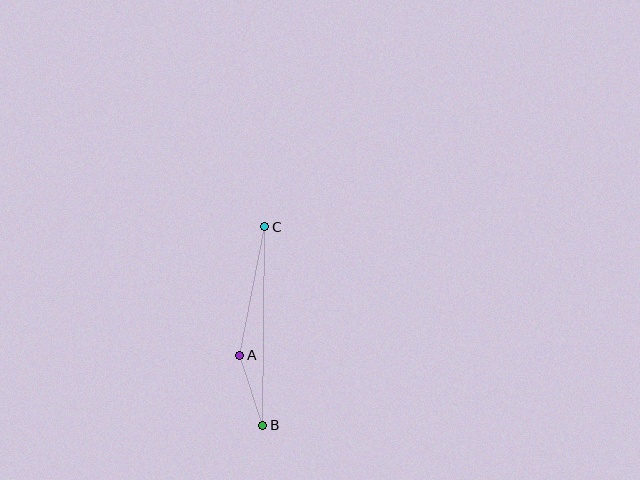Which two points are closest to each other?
Points A and B are closest to each other.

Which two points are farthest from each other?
Points B and C are farthest from each other.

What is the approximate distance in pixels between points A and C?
The distance between A and C is approximately 131 pixels.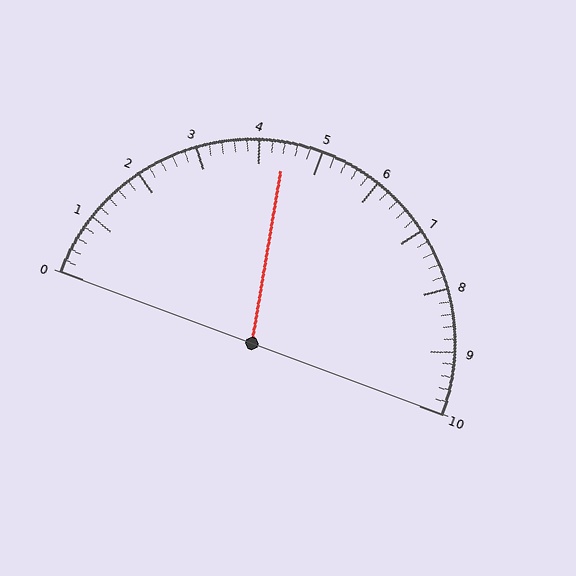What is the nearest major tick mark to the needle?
The nearest major tick mark is 4.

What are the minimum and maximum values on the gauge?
The gauge ranges from 0 to 10.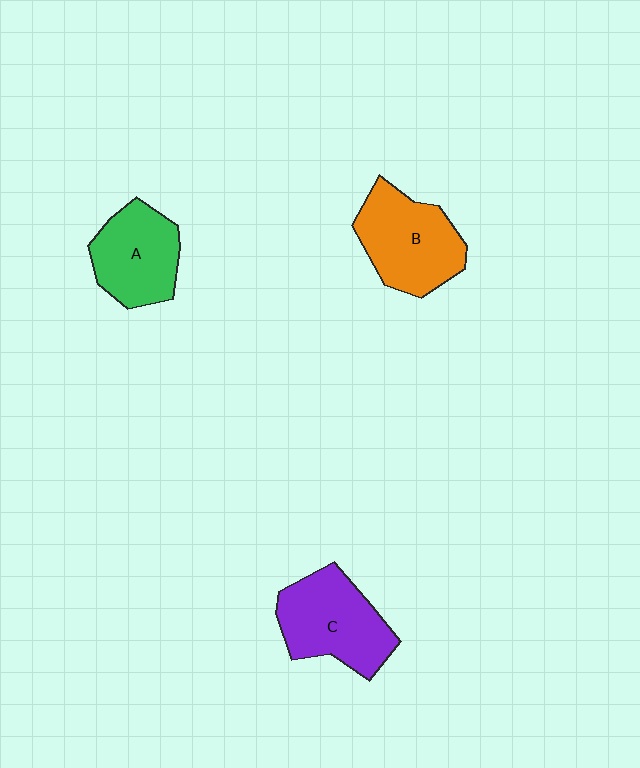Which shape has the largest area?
Shape B (orange).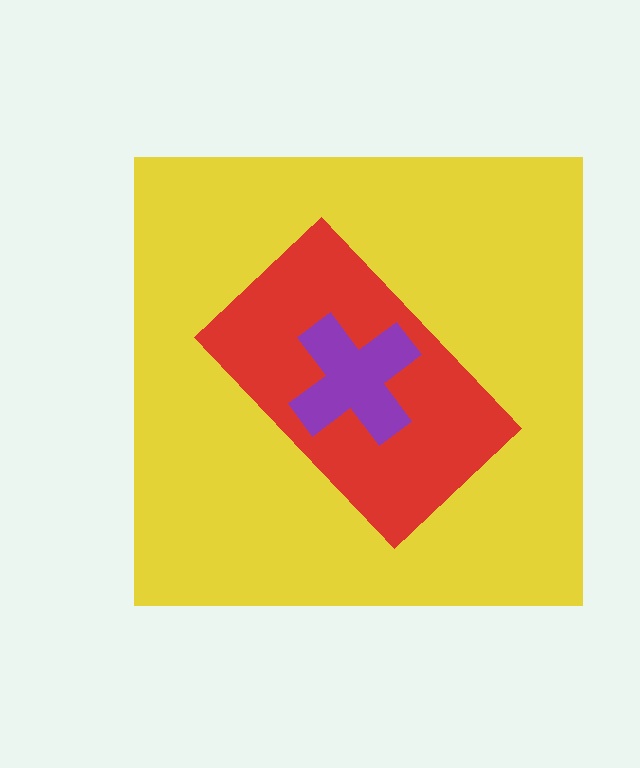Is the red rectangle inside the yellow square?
Yes.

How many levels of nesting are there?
3.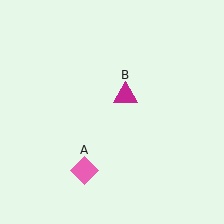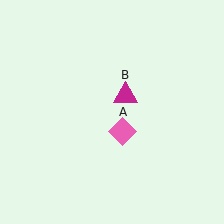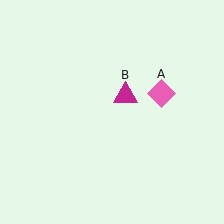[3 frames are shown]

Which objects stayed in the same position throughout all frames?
Magenta triangle (object B) remained stationary.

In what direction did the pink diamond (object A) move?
The pink diamond (object A) moved up and to the right.